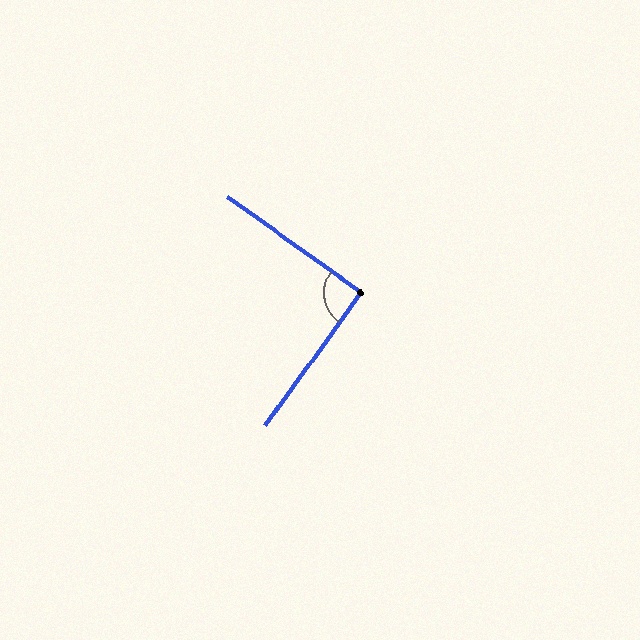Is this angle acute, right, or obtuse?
It is approximately a right angle.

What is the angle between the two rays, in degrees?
Approximately 90 degrees.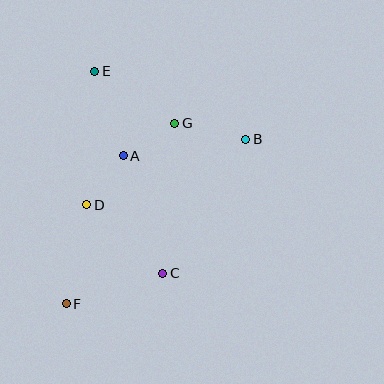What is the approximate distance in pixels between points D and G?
The distance between D and G is approximately 120 pixels.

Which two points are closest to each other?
Points A and D are closest to each other.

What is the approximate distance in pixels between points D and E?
The distance between D and E is approximately 134 pixels.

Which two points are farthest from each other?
Points B and F are farthest from each other.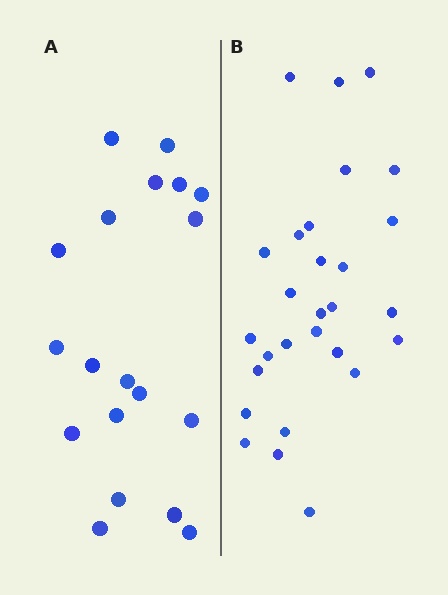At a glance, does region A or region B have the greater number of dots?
Region B (the right region) has more dots.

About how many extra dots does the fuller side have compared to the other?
Region B has roughly 8 or so more dots than region A.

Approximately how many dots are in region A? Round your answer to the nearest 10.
About 20 dots. (The exact count is 19, which rounds to 20.)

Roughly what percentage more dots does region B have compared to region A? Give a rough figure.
About 45% more.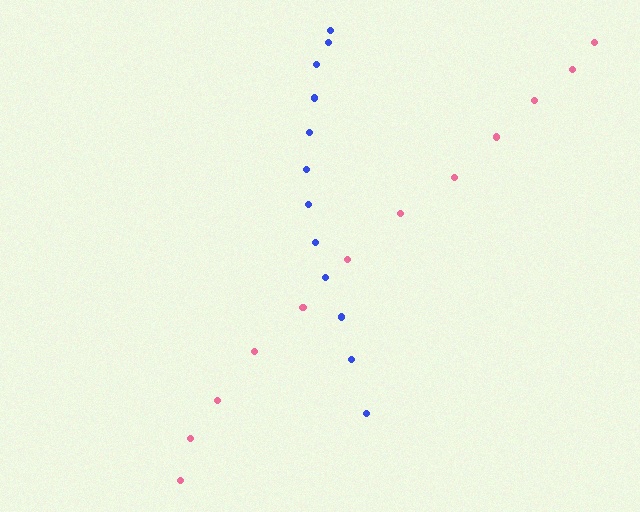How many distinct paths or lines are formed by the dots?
There are 2 distinct paths.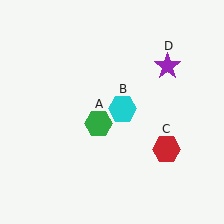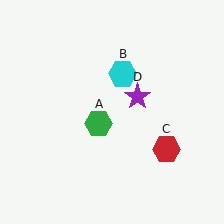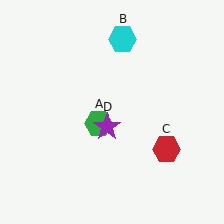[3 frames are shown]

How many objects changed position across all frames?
2 objects changed position: cyan hexagon (object B), purple star (object D).